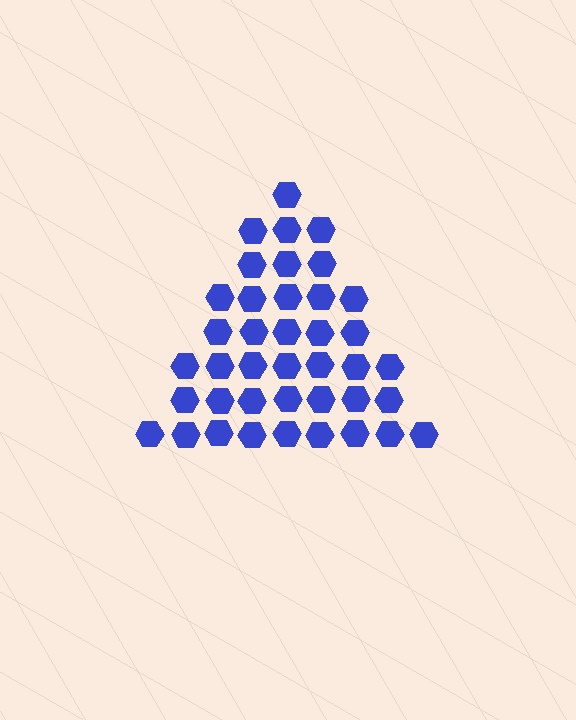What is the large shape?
The large shape is a triangle.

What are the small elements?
The small elements are hexagons.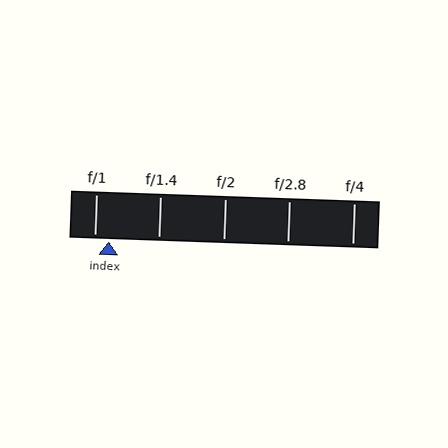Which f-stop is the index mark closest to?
The index mark is closest to f/1.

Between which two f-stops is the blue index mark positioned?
The index mark is between f/1 and f/1.4.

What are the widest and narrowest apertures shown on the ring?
The widest aperture shown is f/1 and the narrowest is f/4.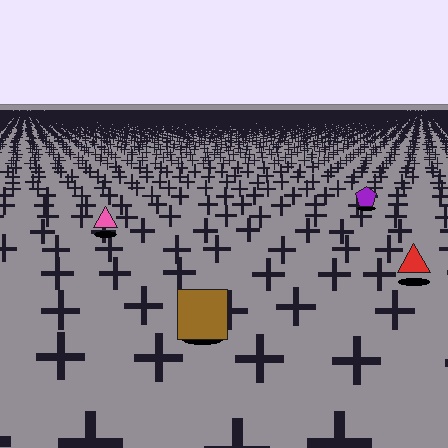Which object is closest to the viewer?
The brown square is closest. The texture marks near it are larger and more spread out.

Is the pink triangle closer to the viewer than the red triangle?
No. The red triangle is closer — you can tell from the texture gradient: the ground texture is coarser near it.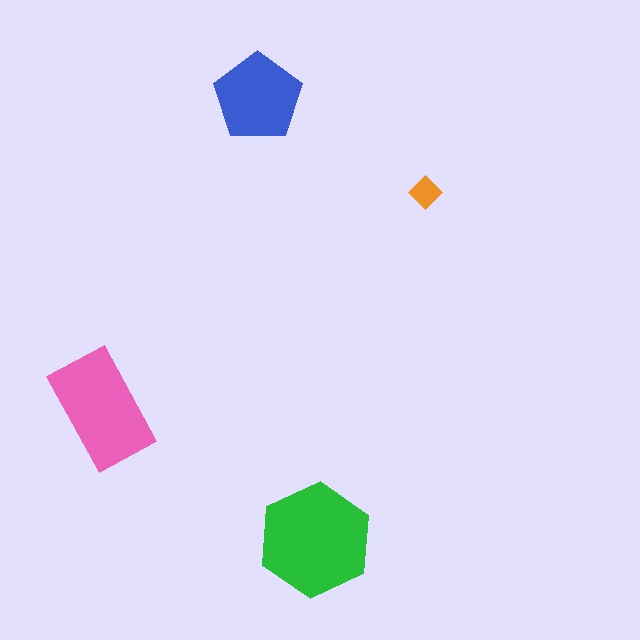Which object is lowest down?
The green hexagon is bottommost.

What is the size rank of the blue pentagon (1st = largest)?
3rd.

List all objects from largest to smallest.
The green hexagon, the pink rectangle, the blue pentagon, the orange diamond.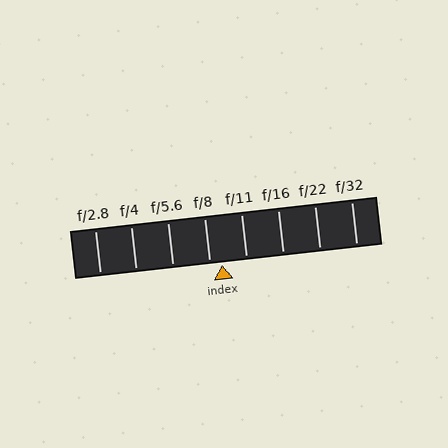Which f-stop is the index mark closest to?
The index mark is closest to f/8.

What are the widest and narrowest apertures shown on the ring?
The widest aperture shown is f/2.8 and the narrowest is f/32.